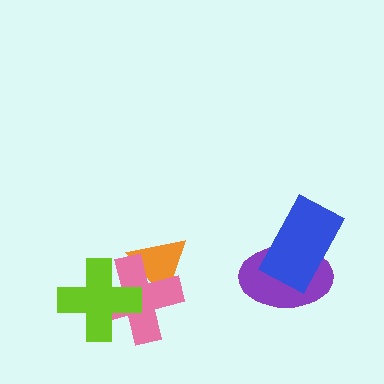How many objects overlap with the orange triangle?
1 object overlaps with the orange triangle.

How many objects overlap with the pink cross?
2 objects overlap with the pink cross.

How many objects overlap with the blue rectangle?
1 object overlaps with the blue rectangle.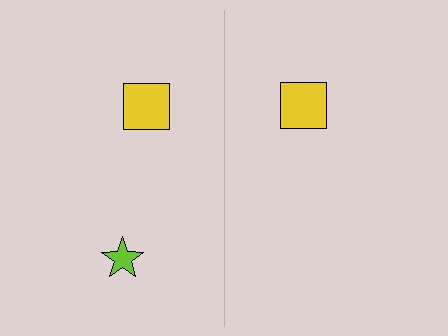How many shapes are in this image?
There are 3 shapes in this image.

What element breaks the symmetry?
A lime star is missing from the right side.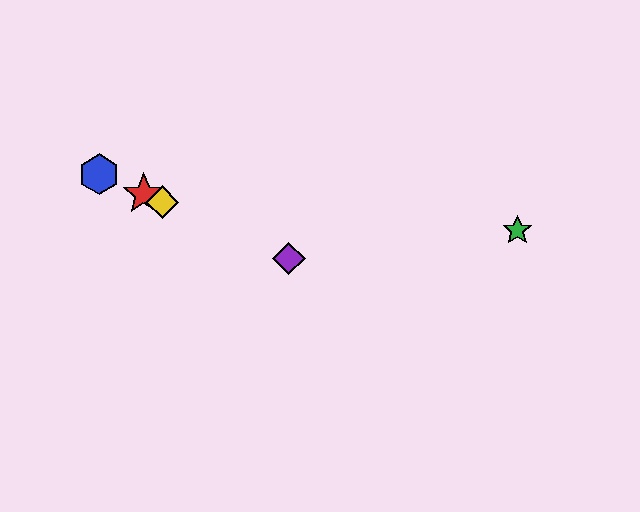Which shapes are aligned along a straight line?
The red star, the blue hexagon, the yellow diamond, the purple diamond are aligned along a straight line.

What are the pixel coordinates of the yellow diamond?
The yellow diamond is at (162, 202).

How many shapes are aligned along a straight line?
4 shapes (the red star, the blue hexagon, the yellow diamond, the purple diamond) are aligned along a straight line.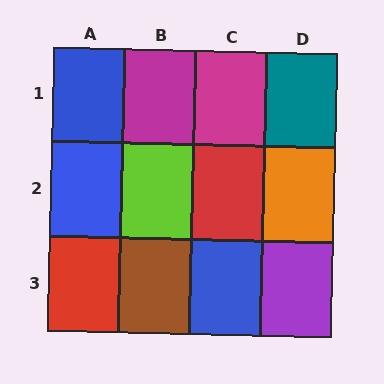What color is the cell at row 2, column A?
Blue.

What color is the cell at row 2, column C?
Red.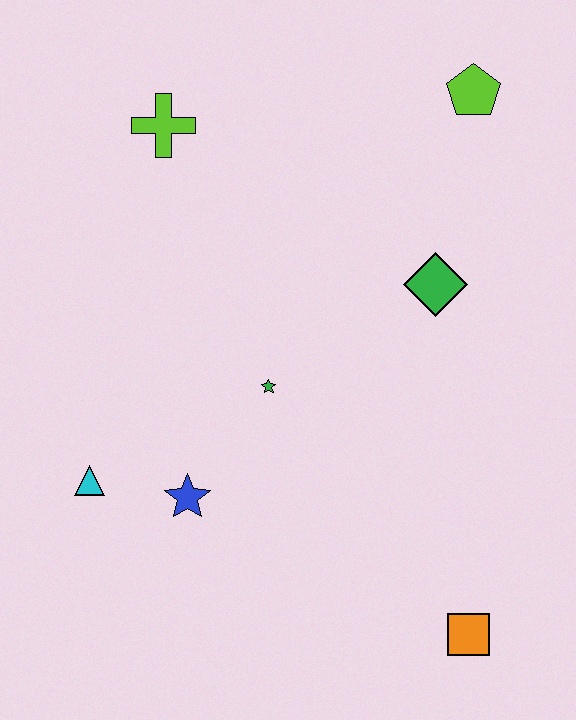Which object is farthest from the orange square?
The lime cross is farthest from the orange square.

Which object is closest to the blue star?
The cyan triangle is closest to the blue star.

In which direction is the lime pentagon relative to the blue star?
The lime pentagon is above the blue star.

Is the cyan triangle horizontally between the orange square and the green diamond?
No